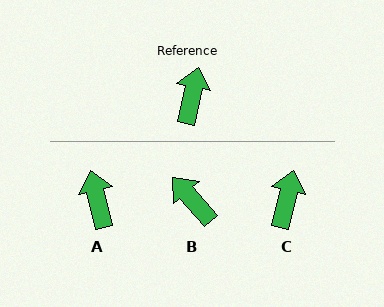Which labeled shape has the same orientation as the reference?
C.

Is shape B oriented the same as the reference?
No, it is off by about 54 degrees.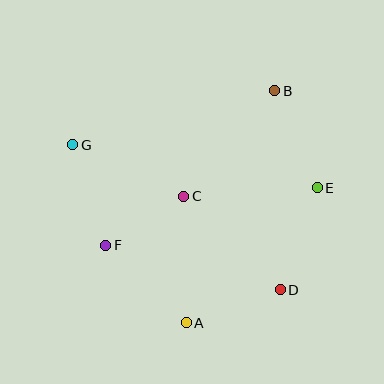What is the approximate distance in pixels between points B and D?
The distance between B and D is approximately 199 pixels.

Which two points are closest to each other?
Points C and F are closest to each other.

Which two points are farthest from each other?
Points D and G are farthest from each other.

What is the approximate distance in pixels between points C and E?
The distance between C and E is approximately 134 pixels.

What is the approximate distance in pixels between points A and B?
The distance between A and B is approximately 248 pixels.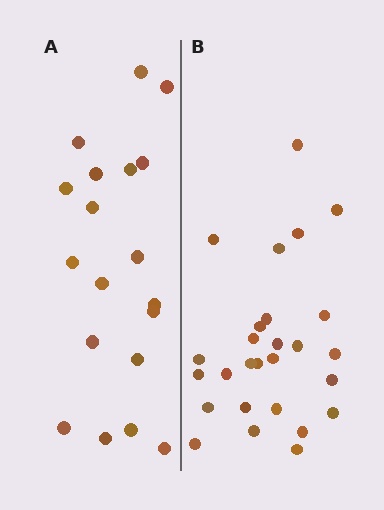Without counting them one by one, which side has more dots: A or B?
Region B (the right region) has more dots.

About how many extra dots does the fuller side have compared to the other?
Region B has roughly 8 or so more dots than region A.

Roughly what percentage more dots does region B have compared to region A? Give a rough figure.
About 40% more.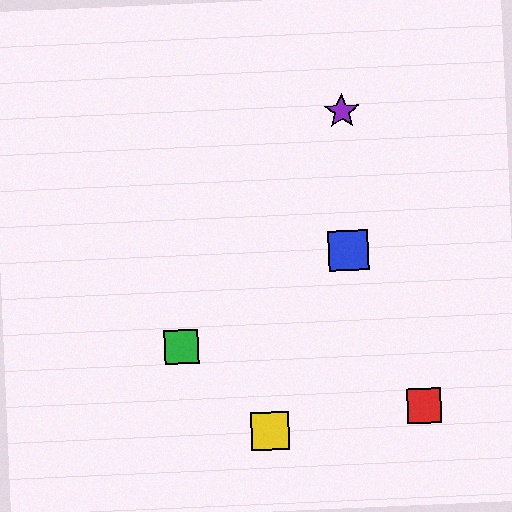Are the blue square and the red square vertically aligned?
No, the blue square is at x≈348 and the red square is at x≈424.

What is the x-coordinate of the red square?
The red square is at x≈424.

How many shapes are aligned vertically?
2 shapes (the blue square, the purple star) are aligned vertically.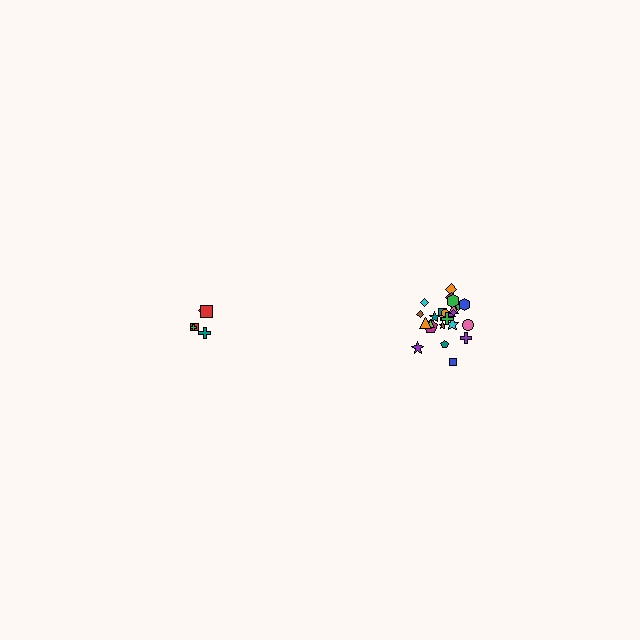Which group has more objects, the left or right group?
The right group.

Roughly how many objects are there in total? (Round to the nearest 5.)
Roughly 30 objects in total.